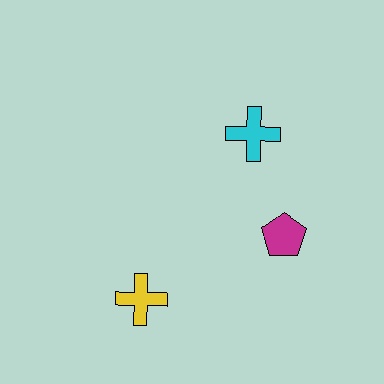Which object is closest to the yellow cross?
The magenta pentagon is closest to the yellow cross.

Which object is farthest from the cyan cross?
The yellow cross is farthest from the cyan cross.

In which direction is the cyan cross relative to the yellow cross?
The cyan cross is above the yellow cross.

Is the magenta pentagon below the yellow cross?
No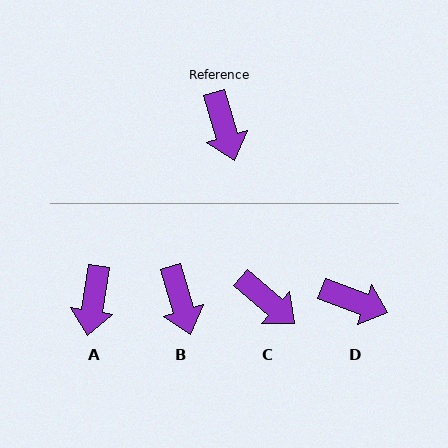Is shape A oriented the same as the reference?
No, it is off by about 26 degrees.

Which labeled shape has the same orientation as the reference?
B.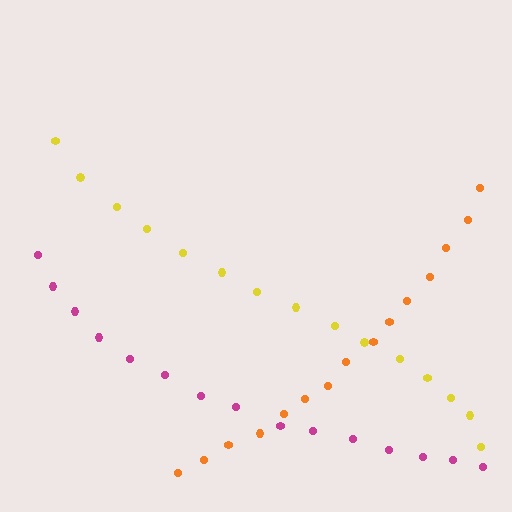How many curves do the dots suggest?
There are 3 distinct paths.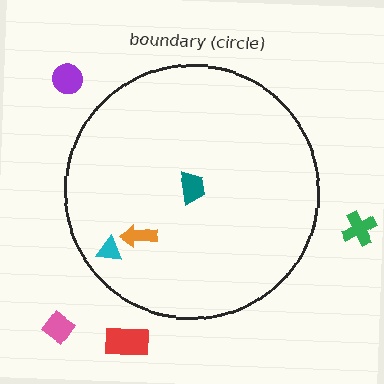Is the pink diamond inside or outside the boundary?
Outside.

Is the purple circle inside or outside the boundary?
Outside.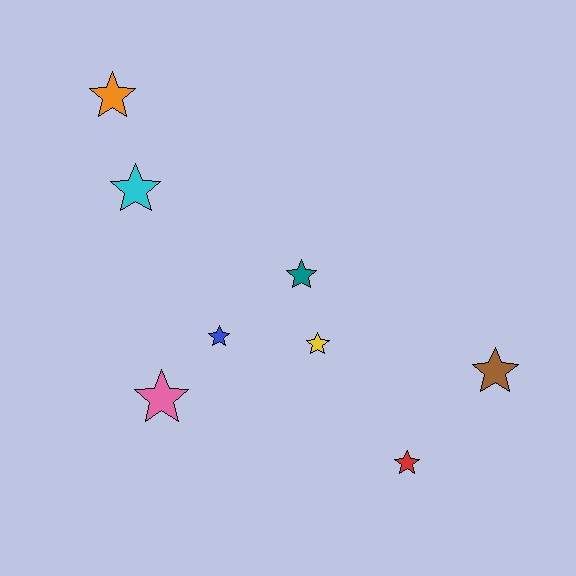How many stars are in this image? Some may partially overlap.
There are 8 stars.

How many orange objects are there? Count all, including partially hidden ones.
There is 1 orange object.